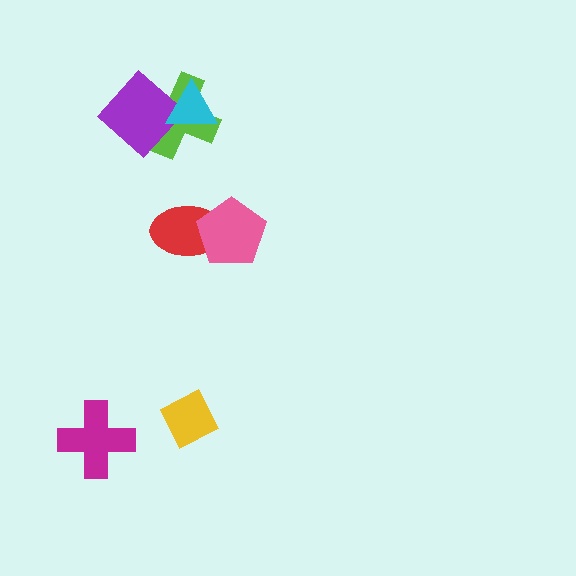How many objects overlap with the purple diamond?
2 objects overlap with the purple diamond.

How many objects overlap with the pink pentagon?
1 object overlaps with the pink pentagon.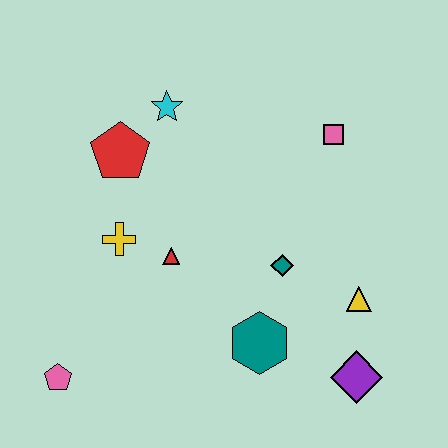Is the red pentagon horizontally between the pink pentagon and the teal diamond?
Yes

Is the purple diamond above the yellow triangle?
No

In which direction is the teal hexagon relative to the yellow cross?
The teal hexagon is to the right of the yellow cross.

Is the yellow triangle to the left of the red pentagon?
No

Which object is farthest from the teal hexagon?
The cyan star is farthest from the teal hexagon.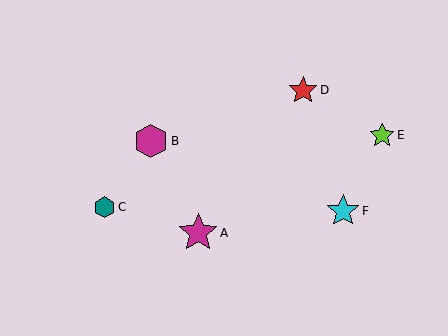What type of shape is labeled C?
Shape C is a teal hexagon.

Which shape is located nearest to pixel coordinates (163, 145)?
The magenta hexagon (labeled B) at (151, 141) is nearest to that location.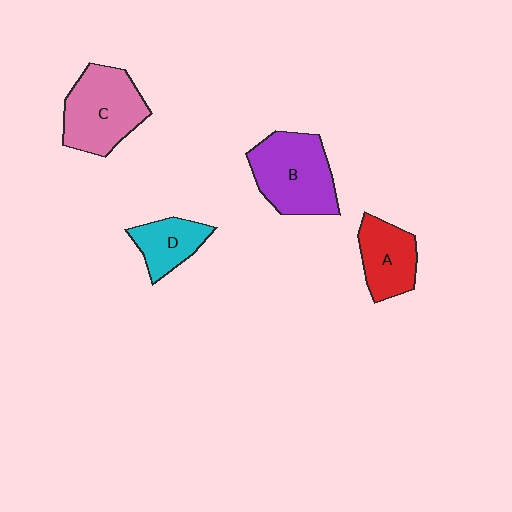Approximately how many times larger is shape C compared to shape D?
Approximately 1.8 times.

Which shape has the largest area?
Shape B (purple).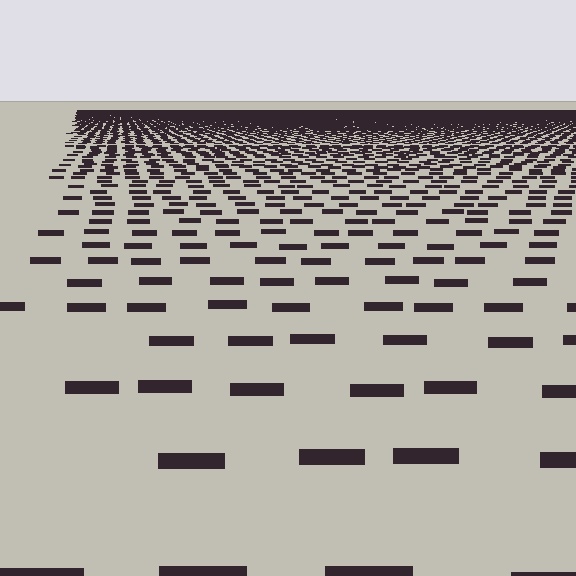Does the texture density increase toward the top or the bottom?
Density increases toward the top.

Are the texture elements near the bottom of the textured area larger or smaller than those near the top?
Larger. Near the bottom, elements are closer to the viewer and appear at a bigger on-screen size.